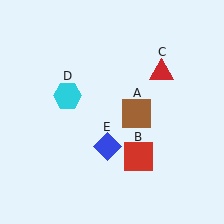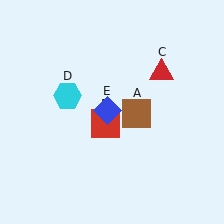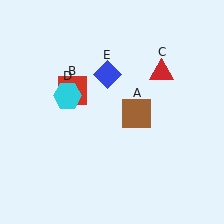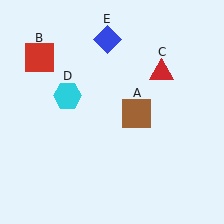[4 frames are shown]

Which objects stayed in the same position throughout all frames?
Brown square (object A) and red triangle (object C) and cyan hexagon (object D) remained stationary.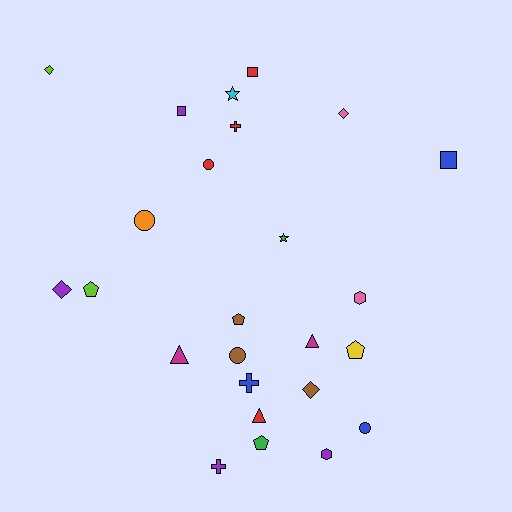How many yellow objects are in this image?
There is 1 yellow object.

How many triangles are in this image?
There are 3 triangles.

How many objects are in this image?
There are 25 objects.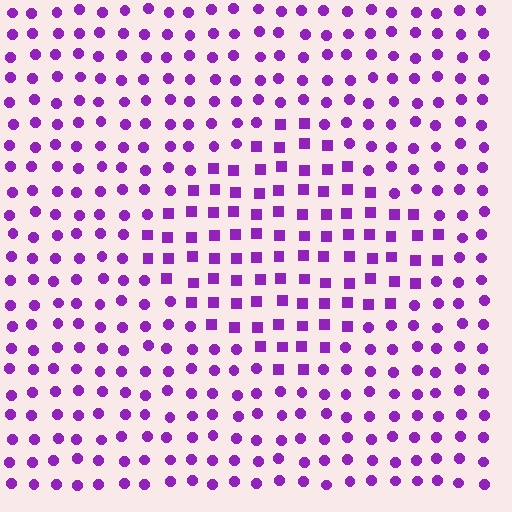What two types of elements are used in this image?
The image uses squares inside the diamond region and circles outside it.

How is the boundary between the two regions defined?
The boundary is defined by a change in element shape: squares inside vs. circles outside. All elements share the same color and spacing.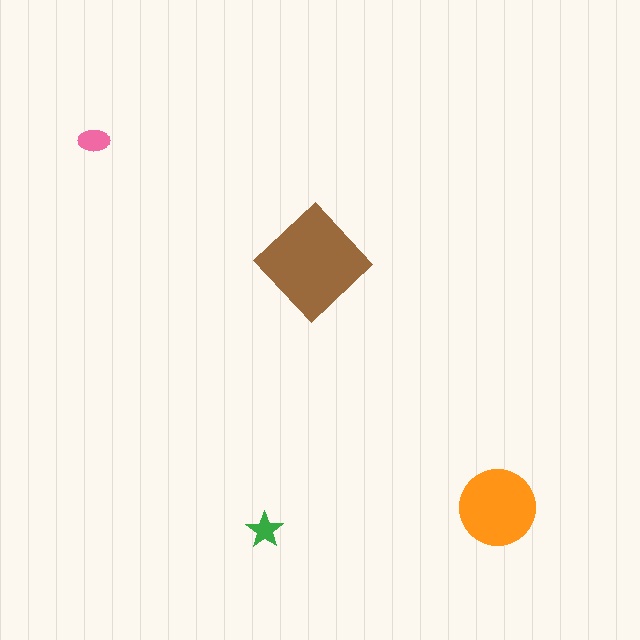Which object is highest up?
The pink ellipse is topmost.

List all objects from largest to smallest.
The brown diamond, the orange circle, the pink ellipse, the green star.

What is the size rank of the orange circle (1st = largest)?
2nd.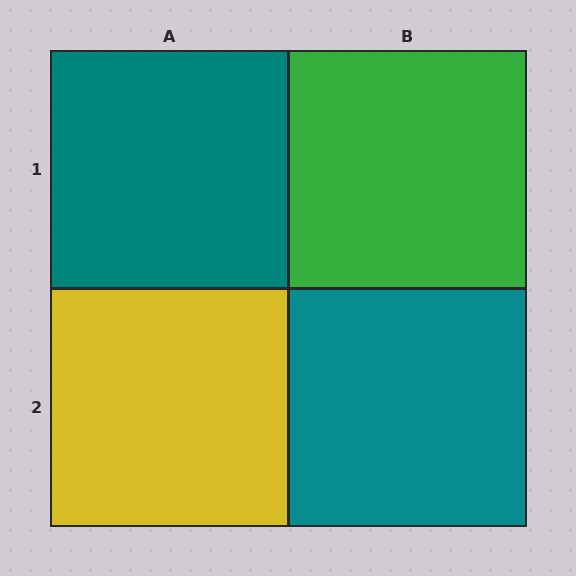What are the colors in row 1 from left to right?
Teal, green.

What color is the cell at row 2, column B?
Teal.